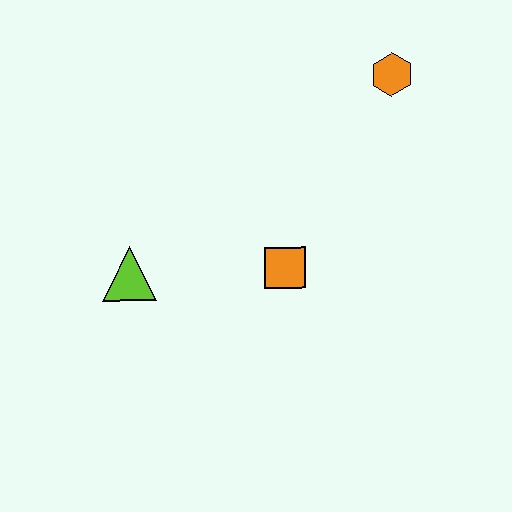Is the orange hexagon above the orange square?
Yes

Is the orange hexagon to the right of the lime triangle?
Yes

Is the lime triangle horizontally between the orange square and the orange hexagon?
No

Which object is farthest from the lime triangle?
The orange hexagon is farthest from the lime triangle.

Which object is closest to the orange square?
The lime triangle is closest to the orange square.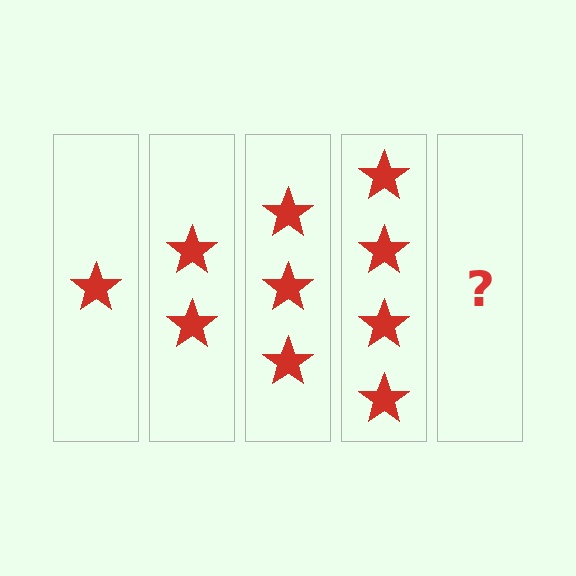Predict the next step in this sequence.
The next step is 5 stars.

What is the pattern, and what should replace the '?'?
The pattern is that each step adds one more star. The '?' should be 5 stars.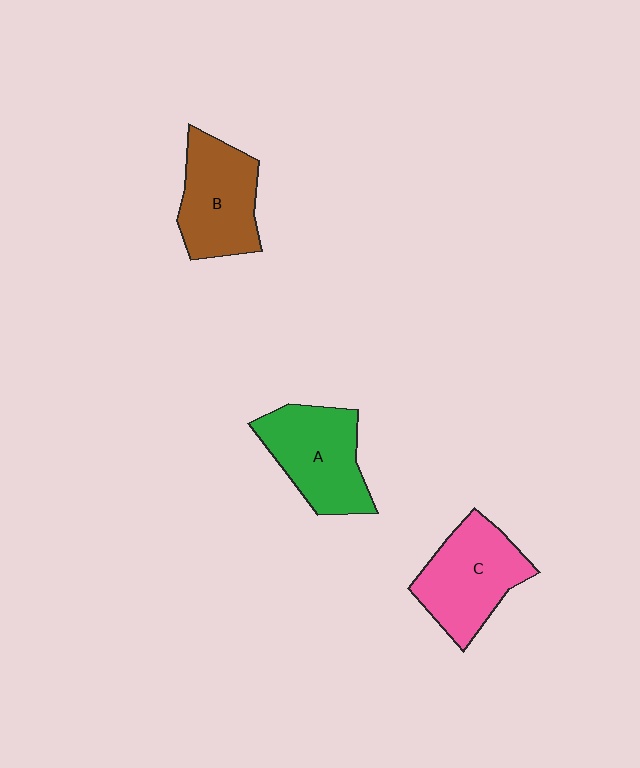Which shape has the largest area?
Shape C (pink).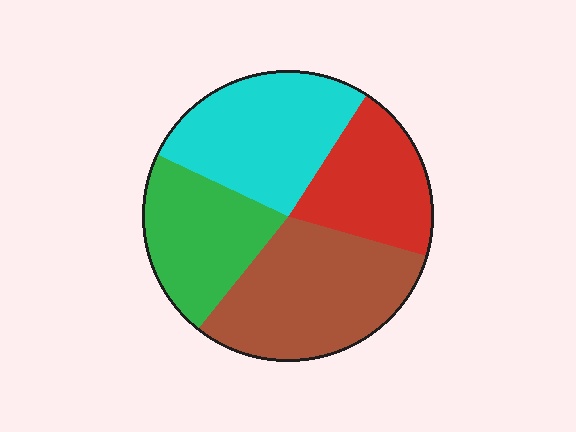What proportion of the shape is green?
Green covers 21% of the shape.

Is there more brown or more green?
Brown.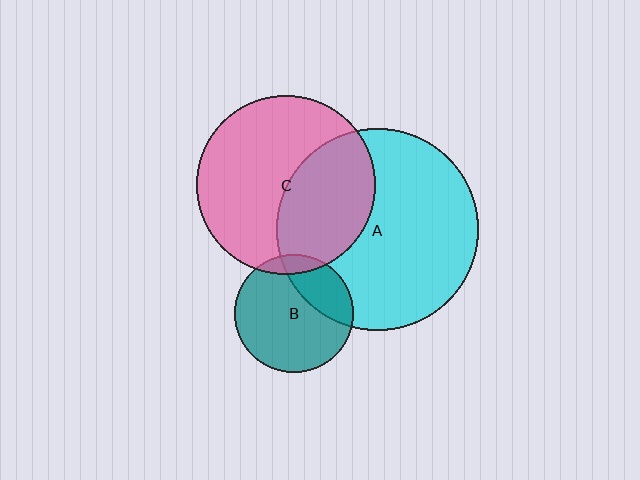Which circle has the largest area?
Circle A (cyan).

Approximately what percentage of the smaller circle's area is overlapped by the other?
Approximately 10%.